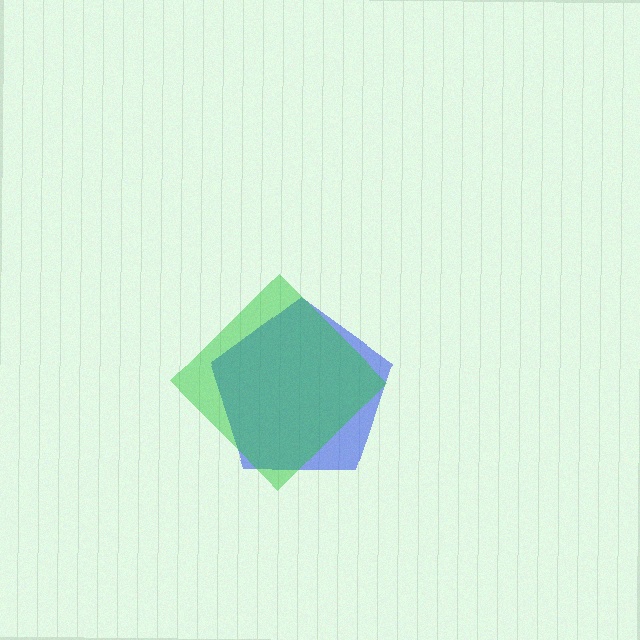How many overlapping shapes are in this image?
There are 2 overlapping shapes in the image.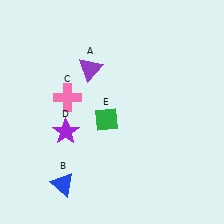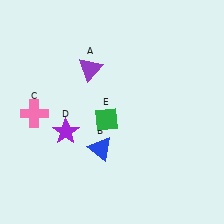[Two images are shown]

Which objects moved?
The objects that moved are: the blue triangle (B), the pink cross (C).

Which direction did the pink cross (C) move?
The pink cross (C) moved left.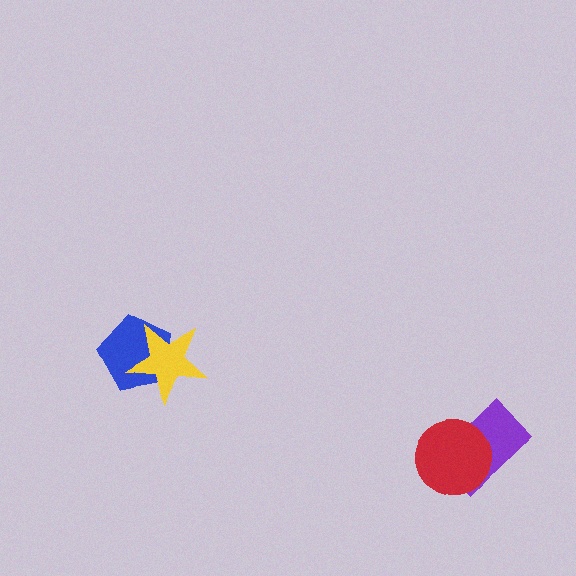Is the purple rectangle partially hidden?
Yes, it is partially covered by another shape.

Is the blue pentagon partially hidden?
Yes, it is partially covered by another shape.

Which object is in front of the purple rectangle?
The red circle is in front of the purple rectangle.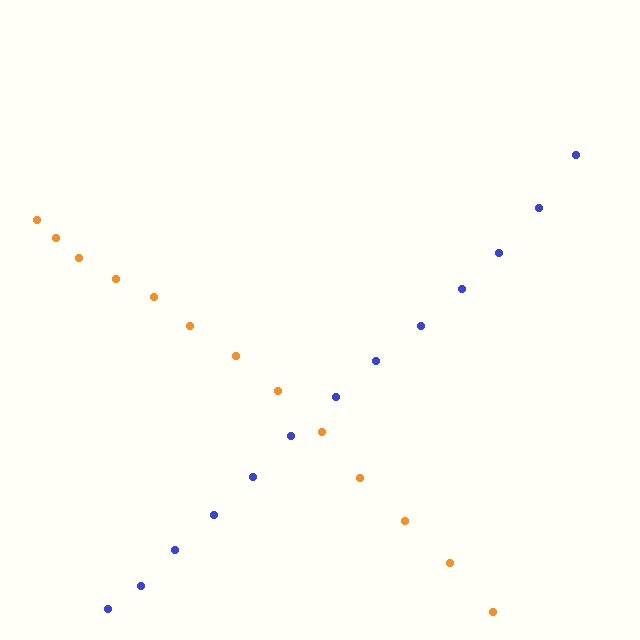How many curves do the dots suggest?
There are 2 distinct paths.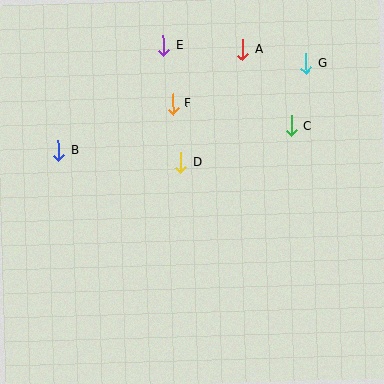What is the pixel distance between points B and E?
The distance between B and E is 149 pixels.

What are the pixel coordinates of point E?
Point E is at (163, 45).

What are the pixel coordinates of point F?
Point F is at (172, 104).